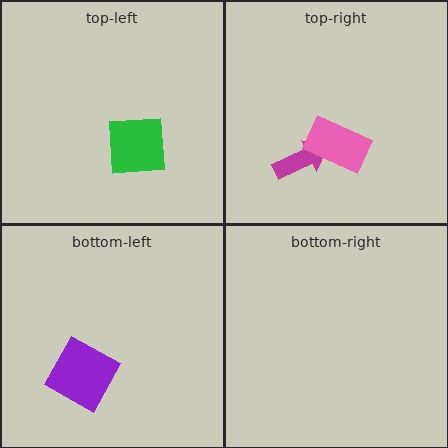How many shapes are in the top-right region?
2.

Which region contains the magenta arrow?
The top-right region.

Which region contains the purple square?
The bottom-left region.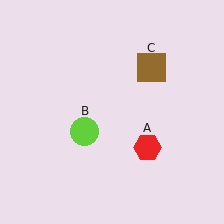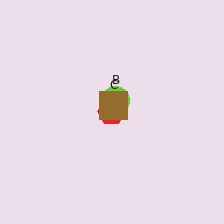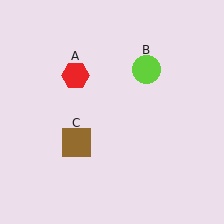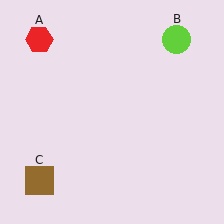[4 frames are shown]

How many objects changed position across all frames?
3 objects changed position: red hexagon (object A), lime circle (object B), brown square (object C).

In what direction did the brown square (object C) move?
The brown square (object C) moved down and to the left.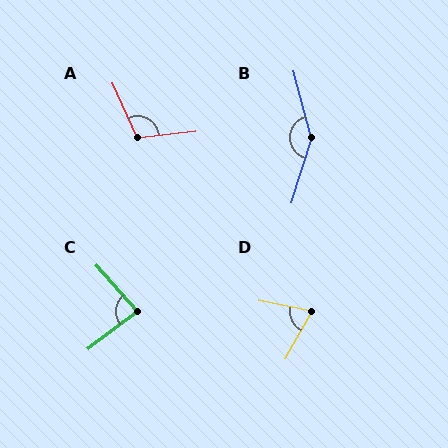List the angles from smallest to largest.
D (73°), C (86°), A (108°), B (148°).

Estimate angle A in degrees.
Approximately 108 degrees.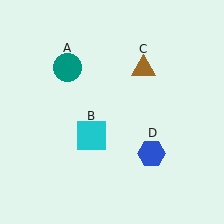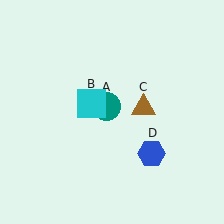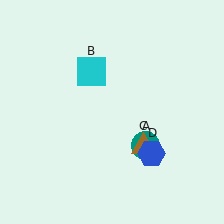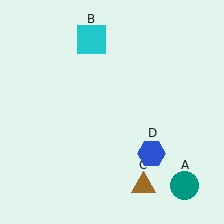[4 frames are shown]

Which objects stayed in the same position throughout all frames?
Blue hexagon (object D) remained stationary.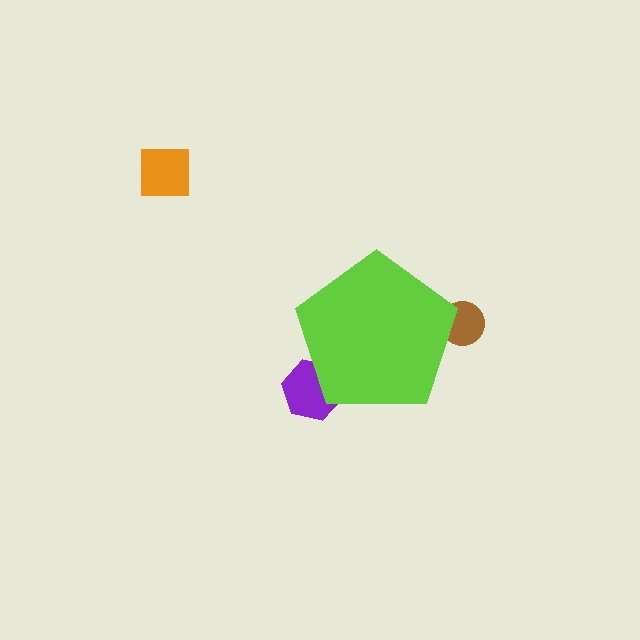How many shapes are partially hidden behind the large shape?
2 shapes are partially hidden.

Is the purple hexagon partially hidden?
Yes, the purple hexagon is partially hidden behind the lime pentagon.